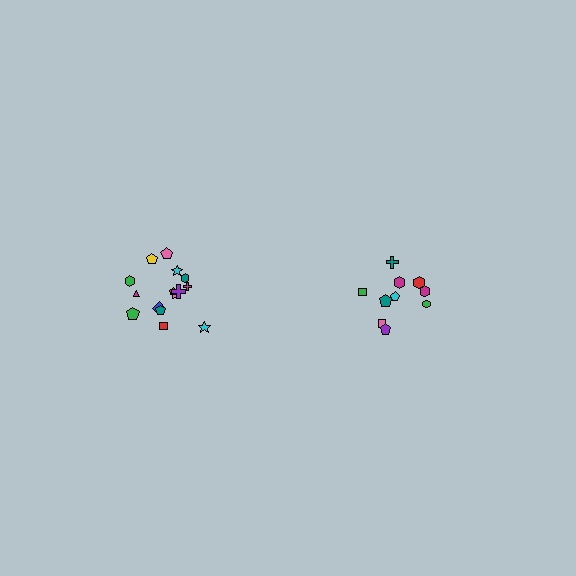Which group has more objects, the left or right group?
The left group.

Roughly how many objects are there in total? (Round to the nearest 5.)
Roughly 25 objects in total.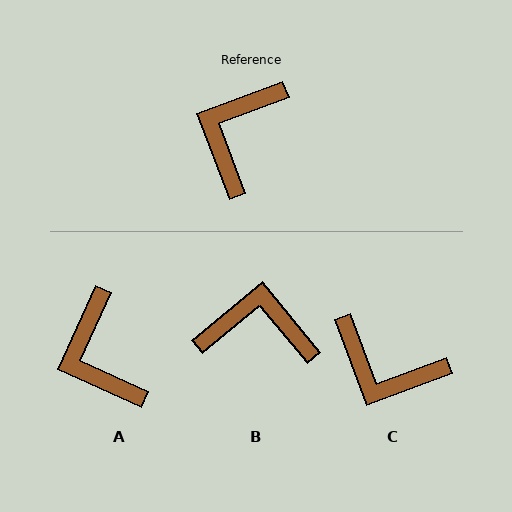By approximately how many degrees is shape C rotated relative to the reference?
Approximately 90 degrees counter-clockwise.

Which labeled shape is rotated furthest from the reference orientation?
C, about 90 degrees away.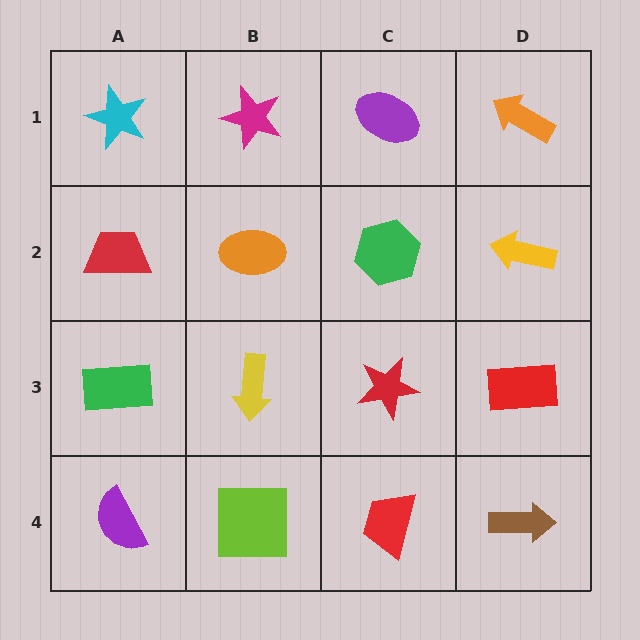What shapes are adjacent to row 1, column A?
A red trapezoid (row 2, column A), a magenta star (row 1, column B).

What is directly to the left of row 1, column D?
A purple ellipse.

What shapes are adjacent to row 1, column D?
A yellow arrow (row 2, column D), a purple ellipse (row 1, column C).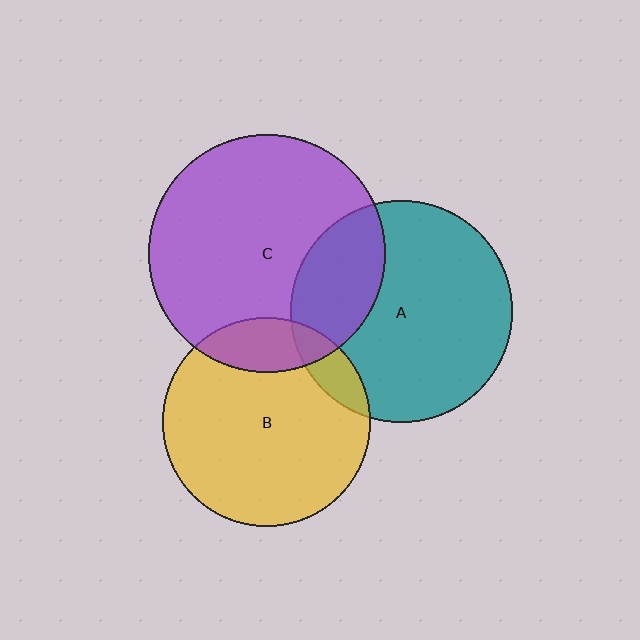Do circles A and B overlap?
Yes.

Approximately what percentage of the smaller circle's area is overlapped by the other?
Approximately 10%.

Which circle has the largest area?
Circle C (purple).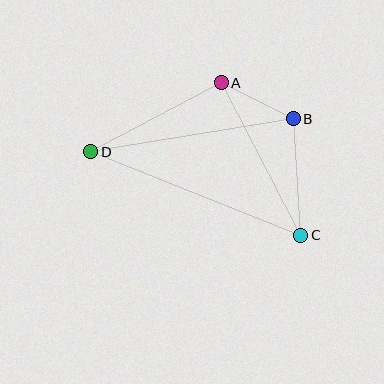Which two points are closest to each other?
Points A and B are closest to each other.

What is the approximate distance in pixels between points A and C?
The distance between A and C is approximately 172 pixels.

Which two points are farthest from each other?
Points C and D are farthest from each other.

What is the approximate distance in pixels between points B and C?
The distance between B and C is approximately 117 pixels.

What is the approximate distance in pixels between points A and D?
The distance between A and D is approximately 148 pixels.